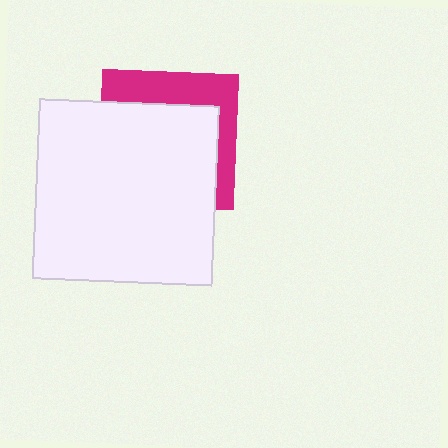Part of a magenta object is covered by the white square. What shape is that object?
It is a square.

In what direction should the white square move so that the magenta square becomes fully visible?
The white square should move toward the lower-left. That is the shortest direction to clear the overlap and leave the magenta square fully visible.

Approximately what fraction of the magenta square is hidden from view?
Roughly 66% of the magenta square is hidden behind the white square.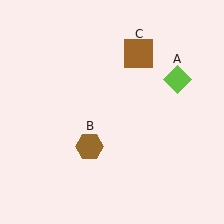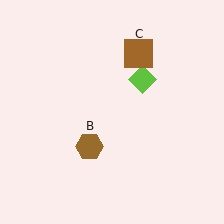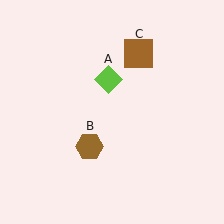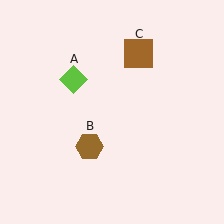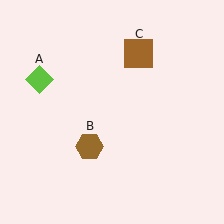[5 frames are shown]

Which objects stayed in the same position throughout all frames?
Brown hexagon (object B) and brown square (object C) remained stationary.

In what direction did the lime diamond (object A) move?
The lime diamond (object A) moved left.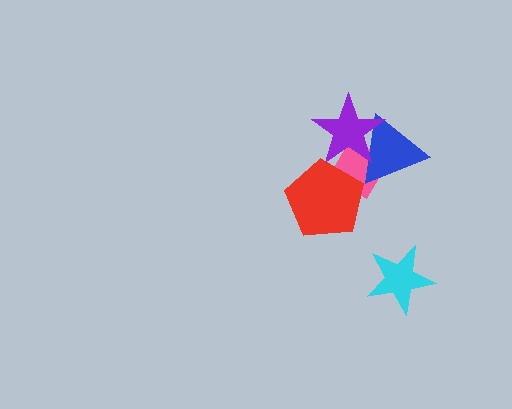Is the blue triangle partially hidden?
Yes, it is partially covered by another shape.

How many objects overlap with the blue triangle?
2 objects overlap with the blue triangle.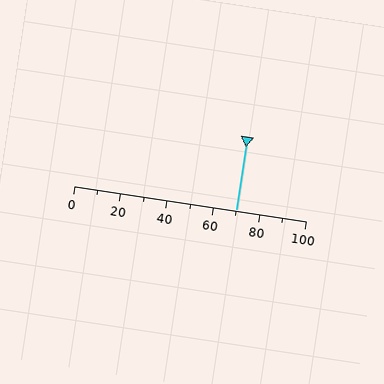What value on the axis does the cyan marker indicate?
The marker indicates approximately 70.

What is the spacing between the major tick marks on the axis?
The major ticks are spaced 20 apart.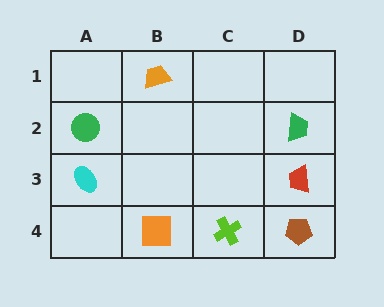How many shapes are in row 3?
2 shapes.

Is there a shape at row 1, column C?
No, that cell is empty.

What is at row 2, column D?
A green trapezoid.